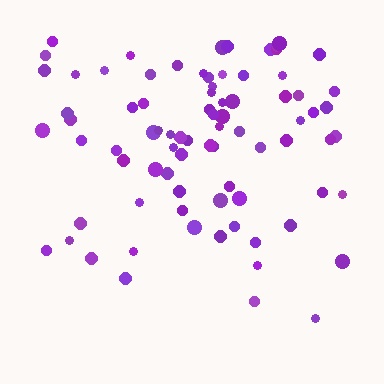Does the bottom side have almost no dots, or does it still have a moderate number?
Still a moderate number, just noticeably fewer than the top.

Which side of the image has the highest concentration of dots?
The top.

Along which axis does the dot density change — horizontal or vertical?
Vertical.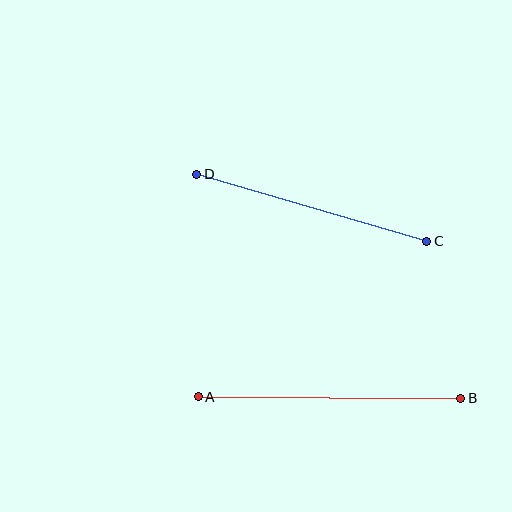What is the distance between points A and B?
The distance is approximately 263 pixels.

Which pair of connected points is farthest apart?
Points A and B are farthest apart.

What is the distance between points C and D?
The distance is approximately 240 pixels.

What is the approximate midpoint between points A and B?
The midpoint is at approximately (330, 397) pixels.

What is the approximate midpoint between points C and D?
The midpoint is at approximately (312, 208) pixels.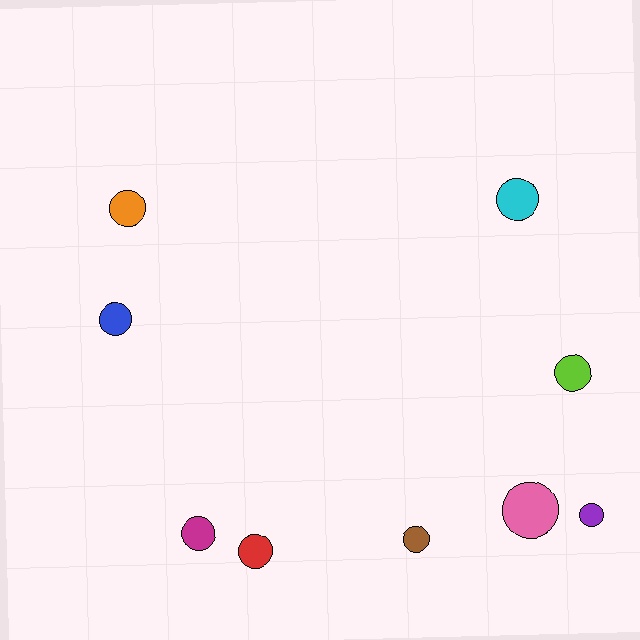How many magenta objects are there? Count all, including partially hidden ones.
There is 1 magenta object.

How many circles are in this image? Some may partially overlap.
There are 9 circles.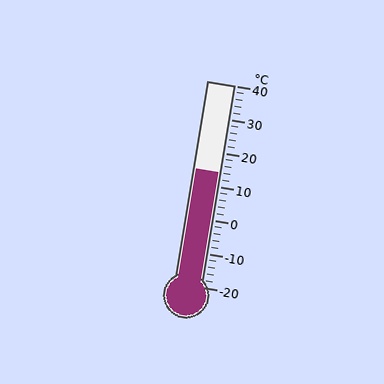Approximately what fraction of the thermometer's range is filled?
The thermometer is filled to approximately 55% of its range.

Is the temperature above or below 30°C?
The temperature is below 30°C.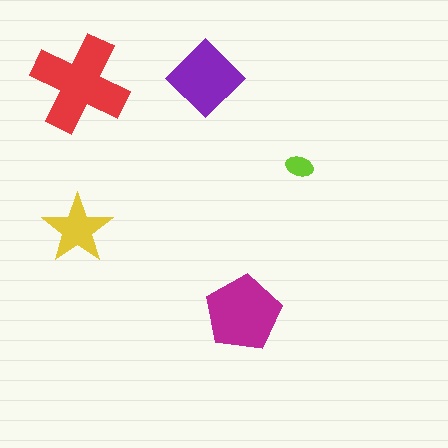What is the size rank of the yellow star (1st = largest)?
4th.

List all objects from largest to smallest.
The red cross, the magenta pentagon, the purple diamond, the yellow star, the lime ellipse.